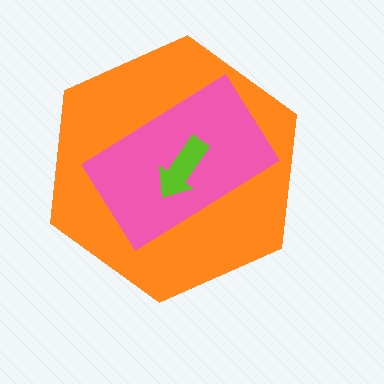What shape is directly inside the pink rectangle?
The lime arrow.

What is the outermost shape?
The orange hexagon.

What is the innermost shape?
The lime arrow.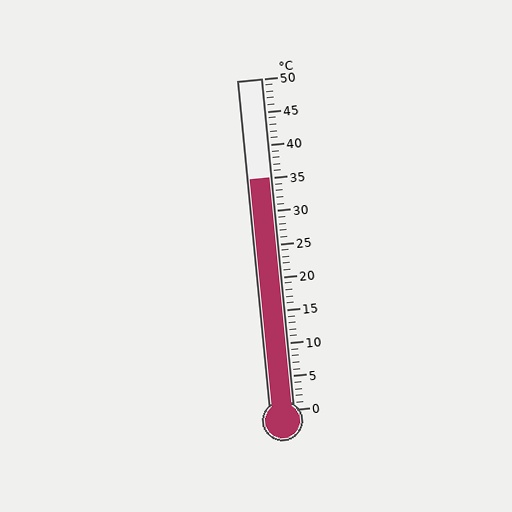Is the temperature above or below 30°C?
The temperature is above 30°C.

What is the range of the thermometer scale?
The thermometer scale ranges from 0°C to 50°C.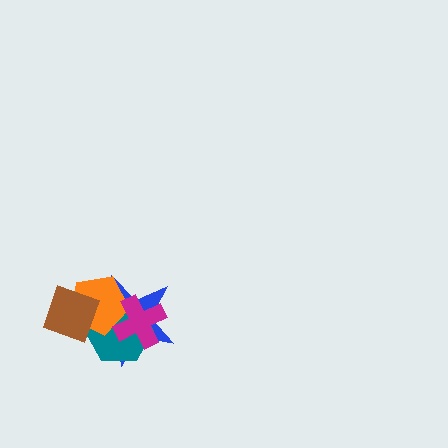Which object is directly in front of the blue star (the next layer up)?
The teal hexagon is directly in front of the blue star.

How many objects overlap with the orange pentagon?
4 objects overlap with the orange pentagon.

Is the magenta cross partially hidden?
No, no other shape covers it.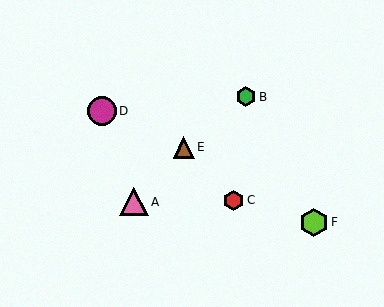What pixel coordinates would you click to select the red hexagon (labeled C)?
Click at (234, 201) to select the red hexagon C.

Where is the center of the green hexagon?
The center of the green hexagon is at (246, 97).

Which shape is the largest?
The pink triangle (labeled A) is the largest.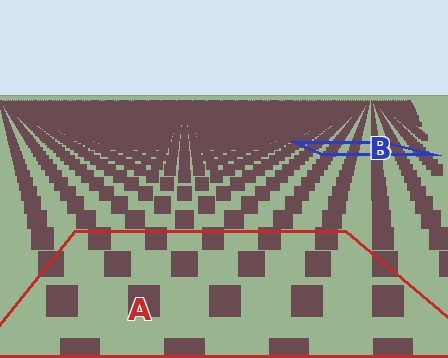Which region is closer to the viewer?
Region A is closer. The texture elements there are larger and more spread out.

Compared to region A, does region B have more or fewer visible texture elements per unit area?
Region B has more texture elements per unit area — they are packed more densely because it is farther away.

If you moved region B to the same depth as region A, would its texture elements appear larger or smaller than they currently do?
They would appear larger. At a closer depth, the same texture elements are projected at a bigger on-screen size.